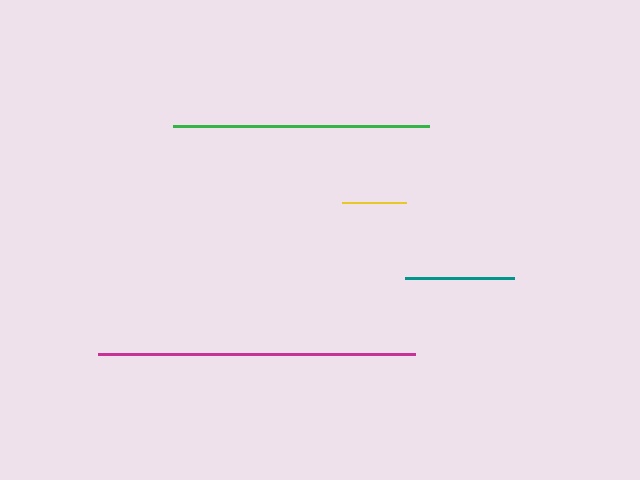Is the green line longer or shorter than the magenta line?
The magenta line is longer than the green line.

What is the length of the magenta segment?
The magenta segment is approximately 317 pixels long.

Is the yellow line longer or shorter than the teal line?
The teal line is longer than the yellow line.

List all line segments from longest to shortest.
From longest to shortest: magenta, green, teal, yellow.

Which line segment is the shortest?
The yellow line is the shortest at approximately 64 pixels.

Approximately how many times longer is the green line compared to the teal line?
The green line is approximately 2.3 times the length of the teal line.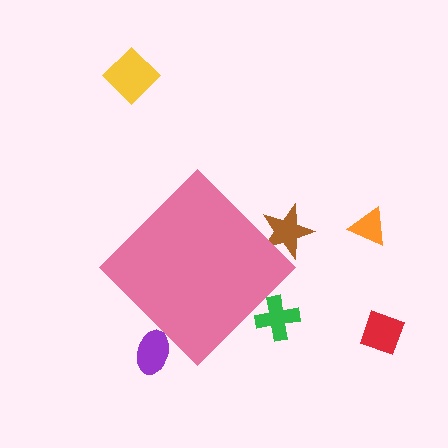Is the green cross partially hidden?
Yes, the green cross is partially hidden behind the pink diamond.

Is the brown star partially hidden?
Yes, the brown star is partially hidden behind the pink diamond.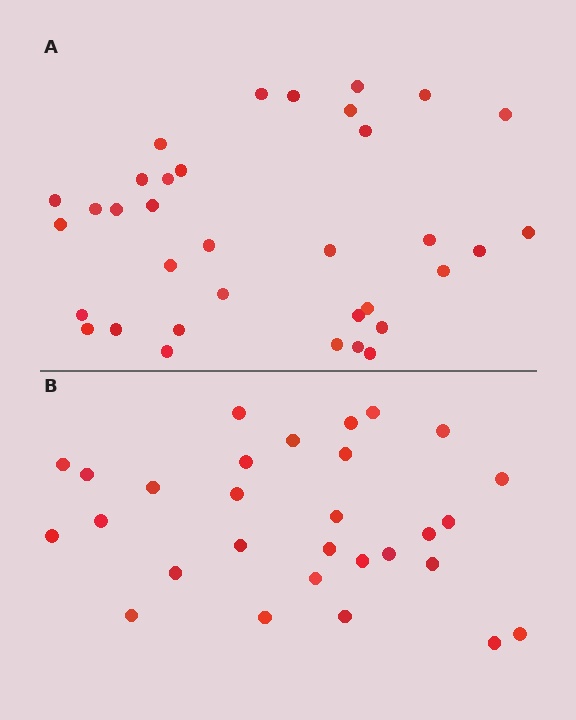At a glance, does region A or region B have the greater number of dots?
Region A (the top region) has more dots.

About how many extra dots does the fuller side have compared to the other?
Region A has about 6 more dots than region B.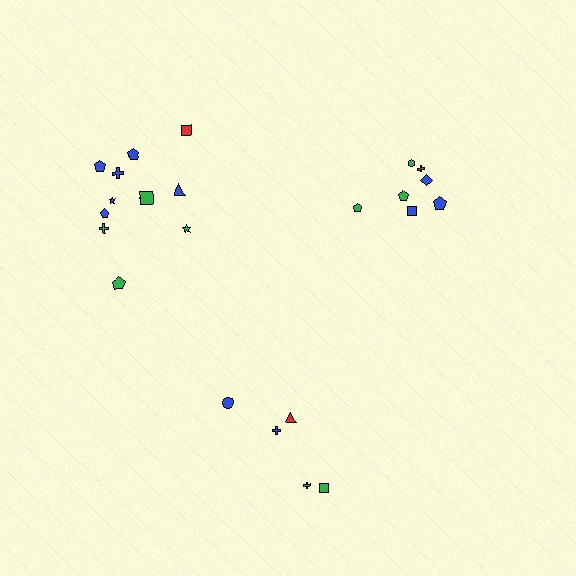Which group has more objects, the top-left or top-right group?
The top-left group.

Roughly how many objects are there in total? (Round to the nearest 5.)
Roughly 25 objects in total.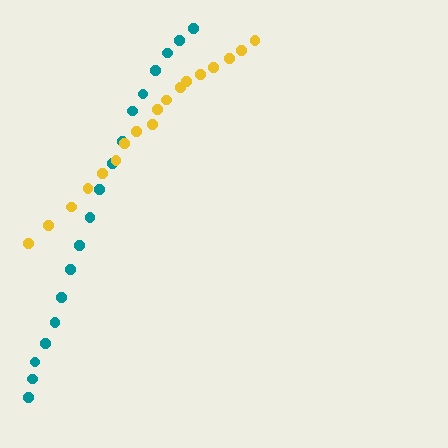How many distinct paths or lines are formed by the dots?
There are 2 distinct paths.